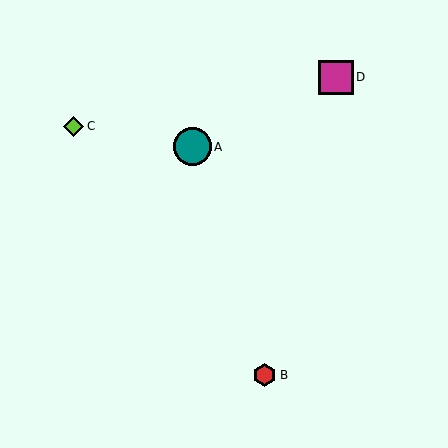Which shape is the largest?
The teal circle (labeled A) is the largest.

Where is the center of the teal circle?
The center of the teal circle is at (192, 147).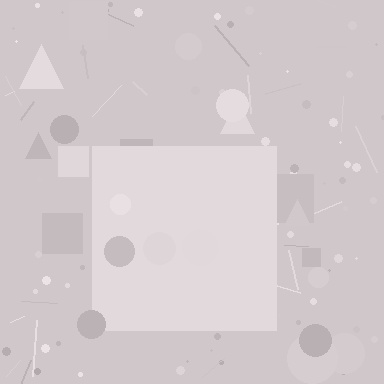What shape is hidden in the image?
A square is hidden in the image.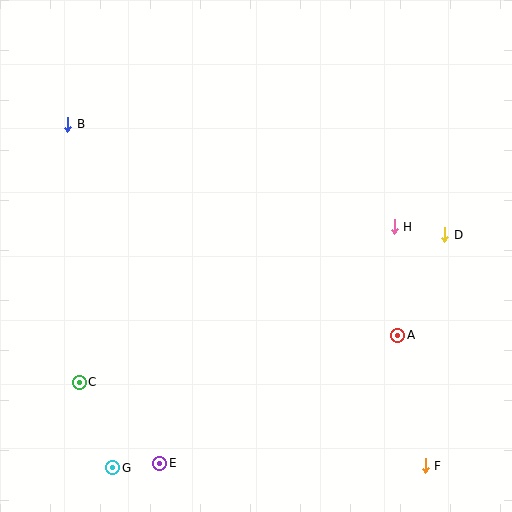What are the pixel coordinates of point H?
Point H is at (394, 227).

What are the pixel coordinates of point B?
Point B is at (68, 124).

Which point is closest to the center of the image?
Point H at (394, 227) is closest to the center.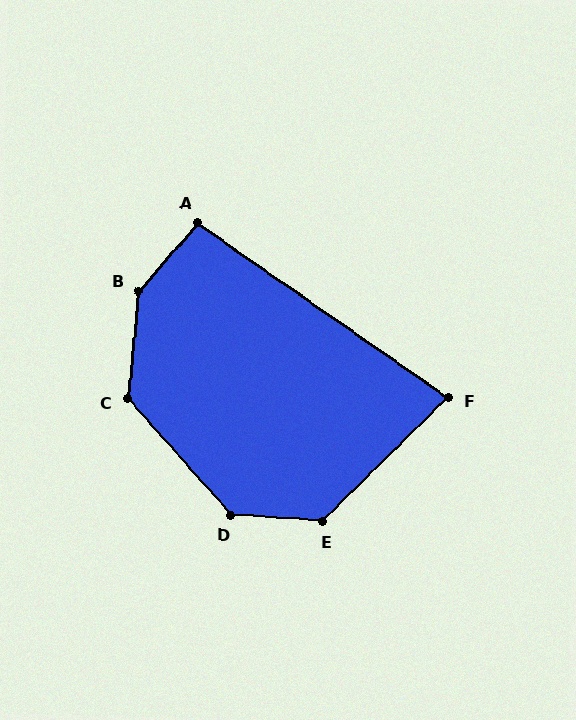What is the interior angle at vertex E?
Approximately 131 degrees (obtuse).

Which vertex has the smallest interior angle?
F, at approximately 79 degrees.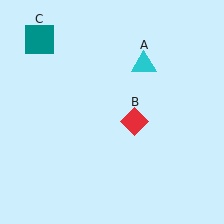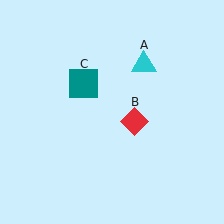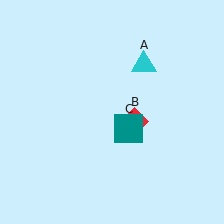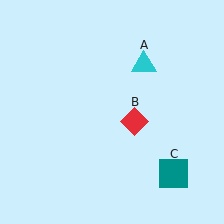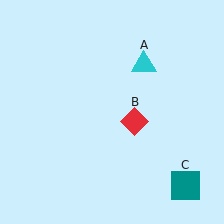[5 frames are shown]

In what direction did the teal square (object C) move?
The teal square (object C) moved down and to the right.